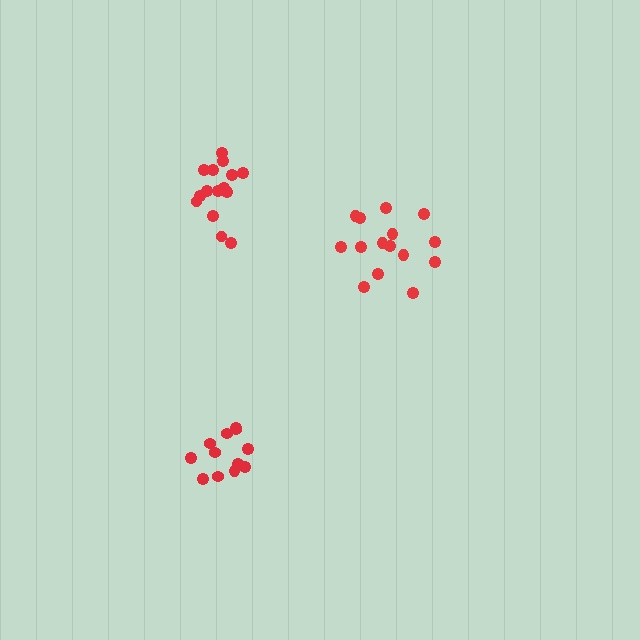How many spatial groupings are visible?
There are 3 spatial groupings.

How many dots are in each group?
Group 1: 15 dots, Group 2: 12 dots, Group 3: 16 dots (43 total).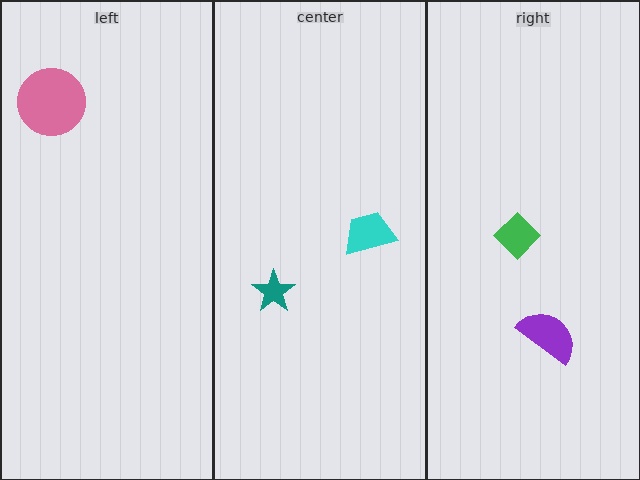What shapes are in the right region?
The purple semicircle, the green diamond.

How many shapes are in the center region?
2.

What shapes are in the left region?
The pink circle.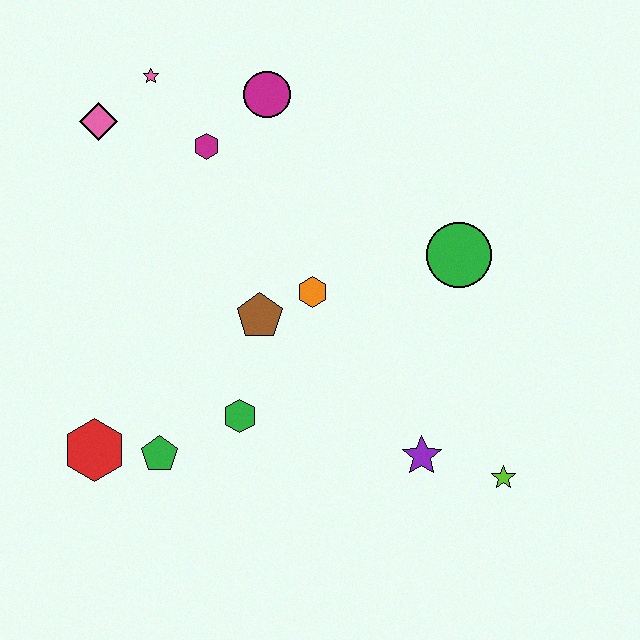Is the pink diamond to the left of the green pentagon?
Yes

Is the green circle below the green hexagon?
No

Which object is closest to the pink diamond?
The pink star is closest to the pink diamond.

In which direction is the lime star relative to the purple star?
The lime star is to the right of the purple star.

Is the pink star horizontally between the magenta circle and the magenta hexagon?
No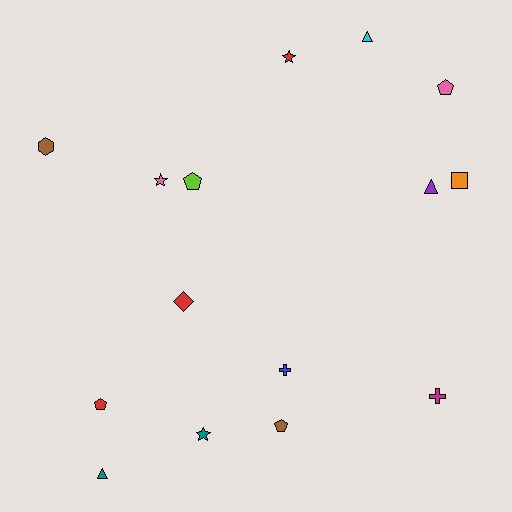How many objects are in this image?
There are 15 objects.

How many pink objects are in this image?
There are 2 pink objects.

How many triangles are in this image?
There are 3 triangles.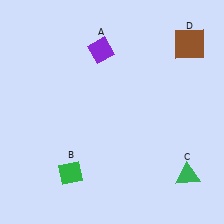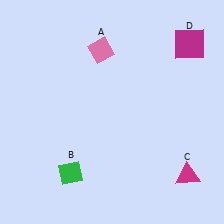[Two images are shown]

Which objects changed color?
A changed from purple to pink. C changed from green to magenta. D changed from brown to magenta.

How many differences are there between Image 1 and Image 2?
There are 3 differences between the two images.